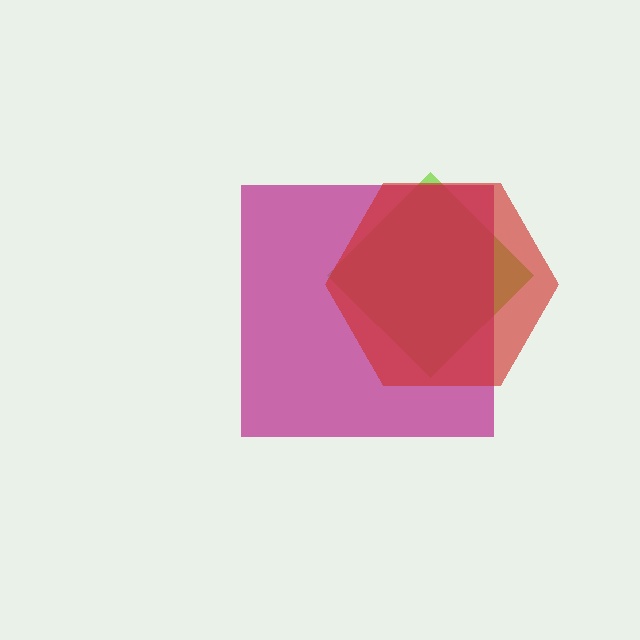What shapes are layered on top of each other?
The layered shapes are: a lime diamond, a magenta square, a red hexagon.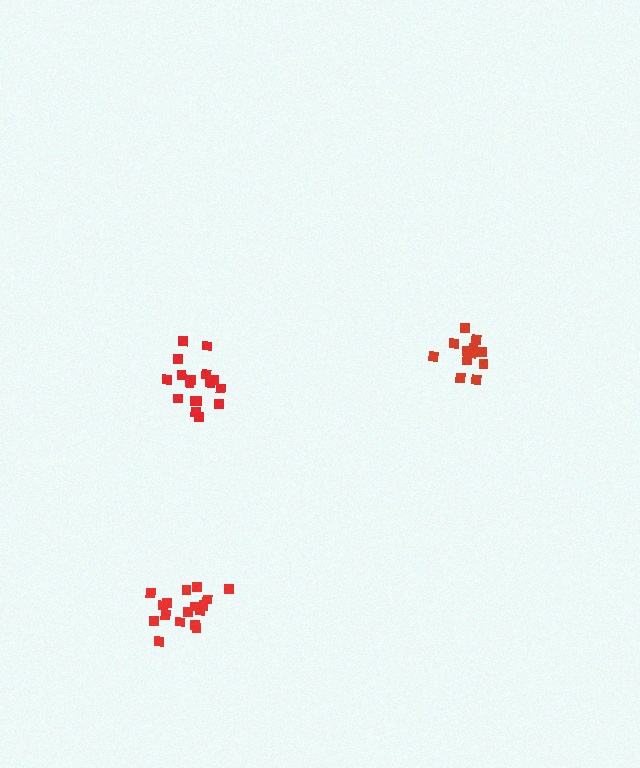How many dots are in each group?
Group 1: 17 dots, Group 2: 18 dots, Group 3: 12 dots (47 total).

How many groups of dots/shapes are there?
There are 3 groups.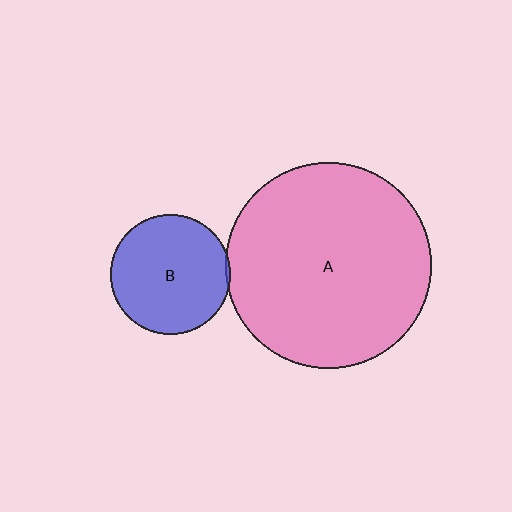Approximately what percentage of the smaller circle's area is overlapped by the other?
Approximately 5%.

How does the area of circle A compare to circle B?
Approximately 2.9 times.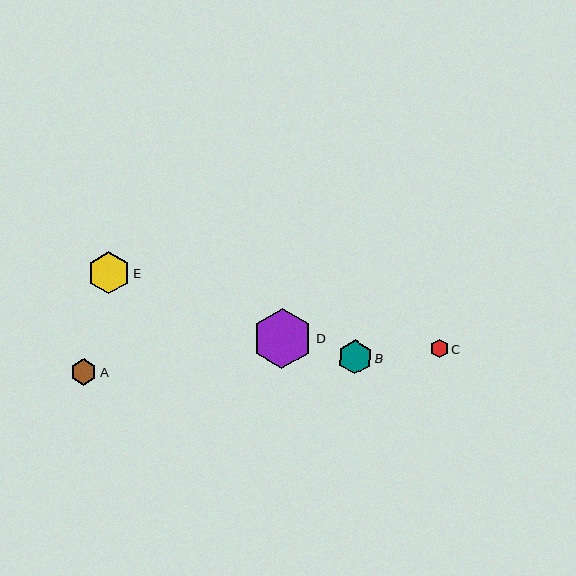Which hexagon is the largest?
Hexagon D is the largest with a size of approximately 60 pixels.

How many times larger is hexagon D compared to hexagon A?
Hexagon D is approximately 2.3 times the size of hexagon A.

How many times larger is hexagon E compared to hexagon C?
Hexagon E is approximately 2.3 times the size of hexagon C.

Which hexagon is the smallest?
Hexagon C is the smallest with a size of approximately 18 pixels.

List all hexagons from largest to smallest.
From largest to smallest: D, E, B, A, C.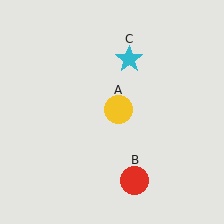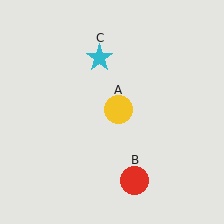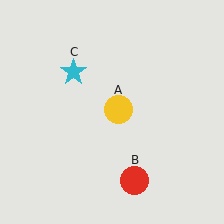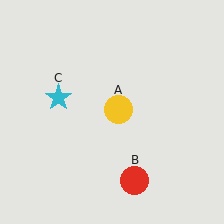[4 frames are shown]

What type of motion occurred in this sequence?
The cyan star (object C) rotated counterclockwise around the center of the scene.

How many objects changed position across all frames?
1 object changed position: cyan star (object C).